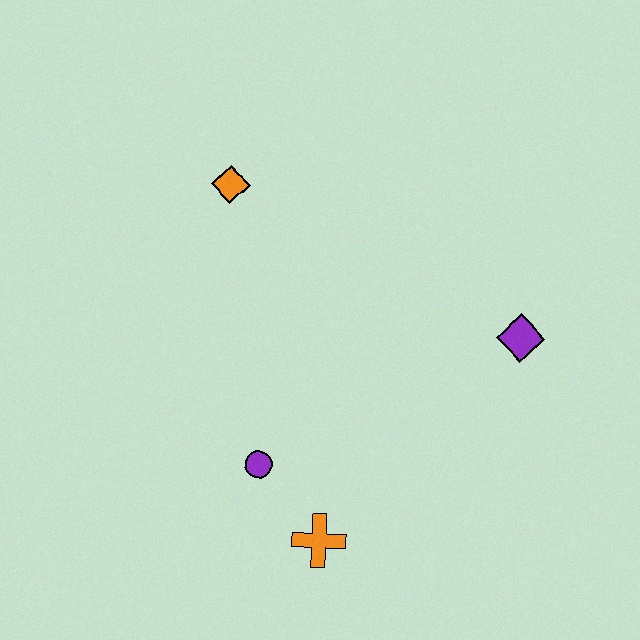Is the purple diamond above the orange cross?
Yes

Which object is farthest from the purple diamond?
The orange diamond is farthest from the purple diamond.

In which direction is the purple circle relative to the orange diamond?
The purple circle is below the orange diamond.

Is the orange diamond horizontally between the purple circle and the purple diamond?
No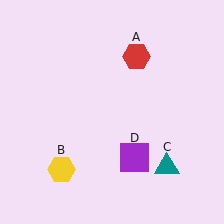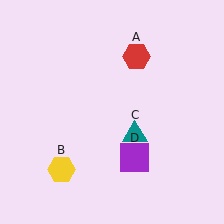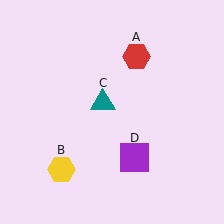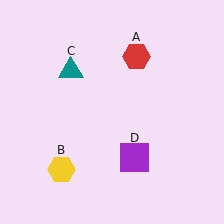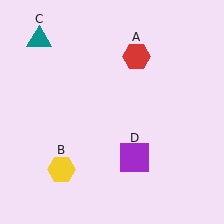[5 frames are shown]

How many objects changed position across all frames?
1 object changed position: teal triangle (object C).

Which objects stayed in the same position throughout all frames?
Red hexagon (object A) and yellow hexagon (object B) and purple square (object D) remained stationary.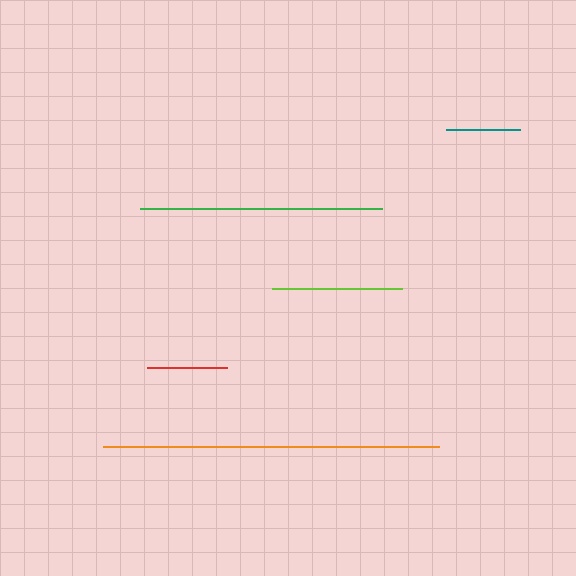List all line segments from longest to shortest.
From longest to shortest: orange, green, lime, red, teal.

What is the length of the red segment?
The red segment is approximately 81 pixels long.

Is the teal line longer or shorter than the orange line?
The orange line is longer than the teal line.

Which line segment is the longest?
The orange line is the longest at approximately 336 pixels.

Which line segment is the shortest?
The teal line is the shortest at approximately 73 pixels.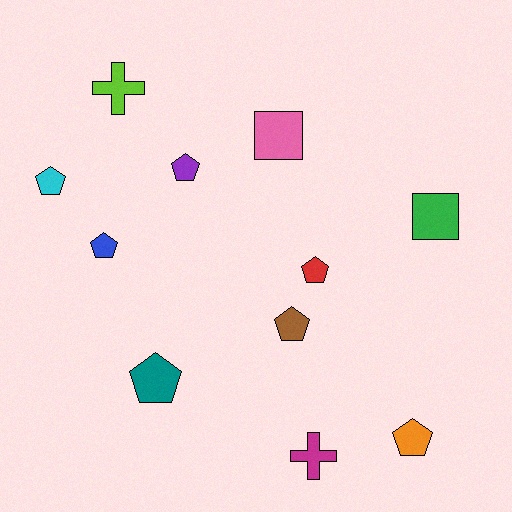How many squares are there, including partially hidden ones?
There are 2 squares.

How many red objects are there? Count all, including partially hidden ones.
There is 1 red object.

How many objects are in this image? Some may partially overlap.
There are 11 objects.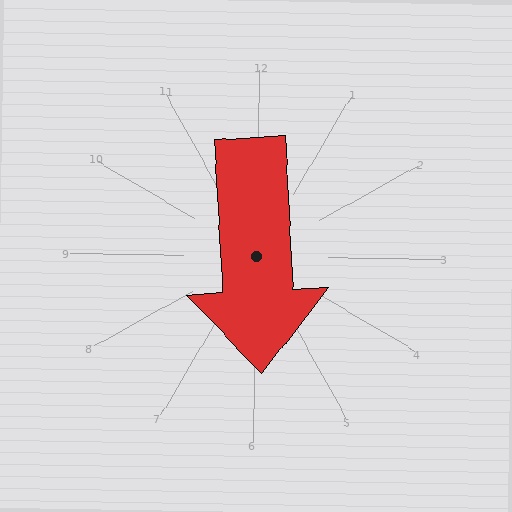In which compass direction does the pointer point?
South.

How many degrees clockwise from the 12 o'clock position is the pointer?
Approximately 176 degrees.